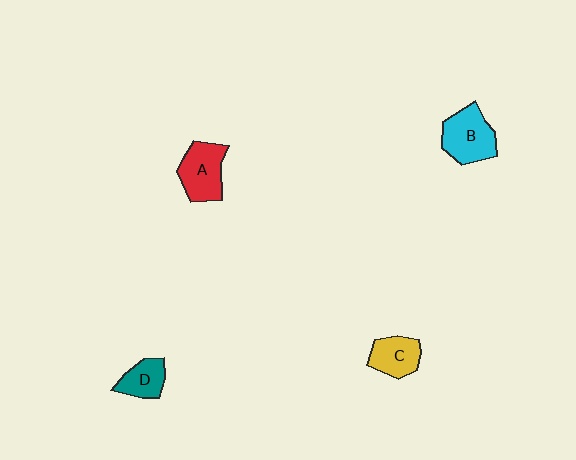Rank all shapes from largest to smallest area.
From largest to smallest: B (cyan), A (red), C (yellow), D (teal).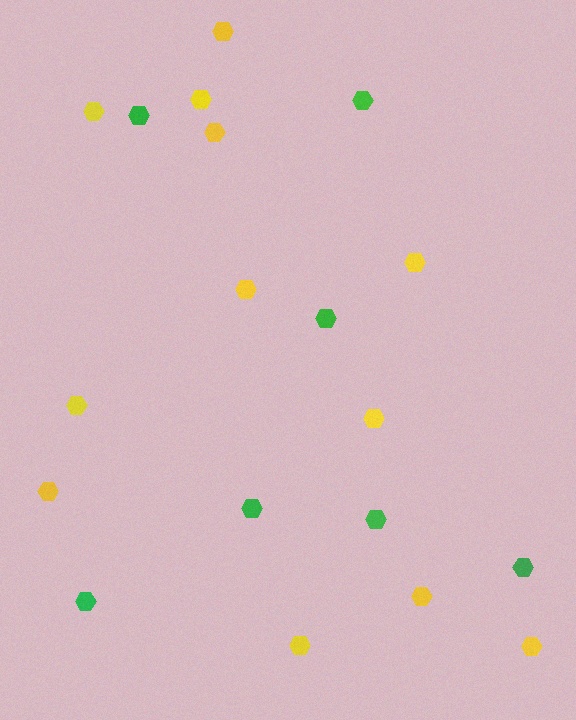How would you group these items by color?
There are 2 groups: one group of green hexagons (7) and one group of yellow hexagons (12).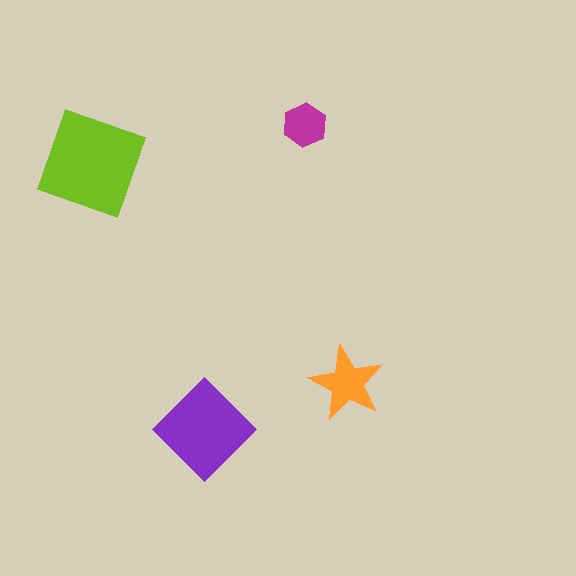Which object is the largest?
The lime square.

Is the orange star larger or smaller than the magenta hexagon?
Larger.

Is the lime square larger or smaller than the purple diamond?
Larger.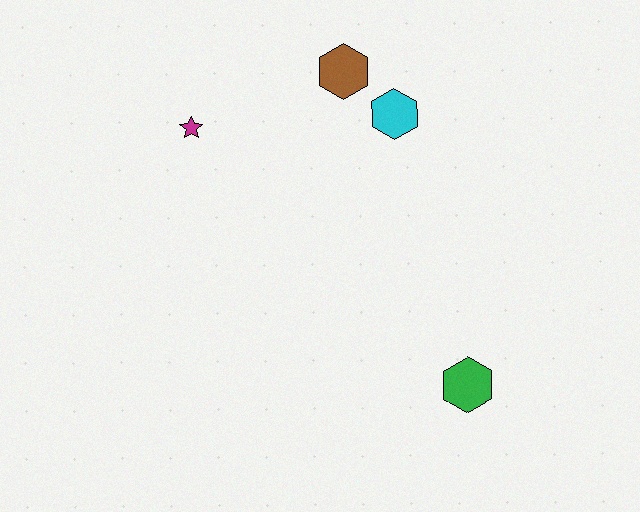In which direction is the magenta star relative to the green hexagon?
The magenta star is to the left of the green hexagon.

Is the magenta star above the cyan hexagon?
No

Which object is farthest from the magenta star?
The green hexagon is farthest from the magenta star.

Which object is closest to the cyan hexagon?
The brown hexagon is closest to the cyan hexagon.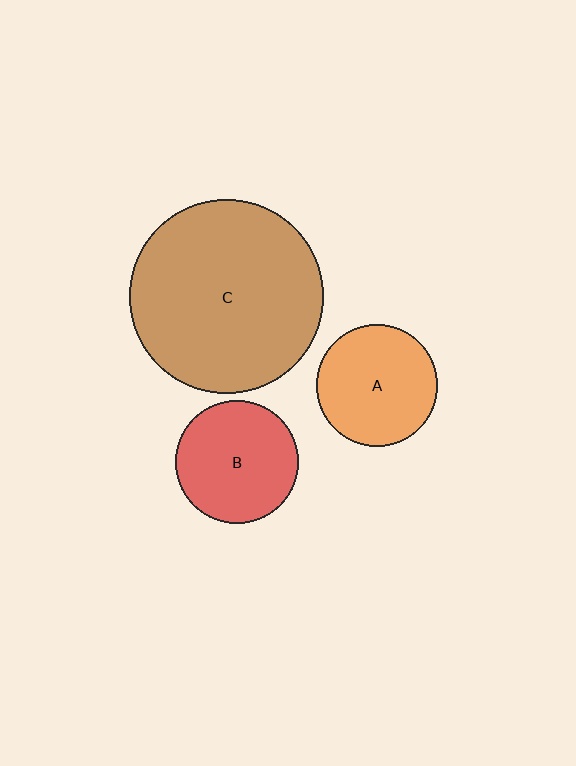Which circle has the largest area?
Circle C (brown).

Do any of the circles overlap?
No, none of the circles overlap.